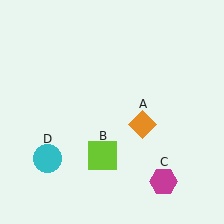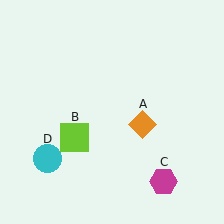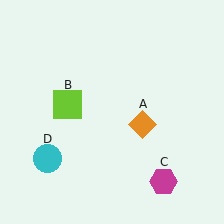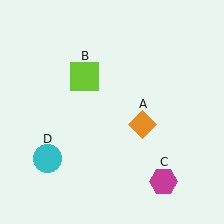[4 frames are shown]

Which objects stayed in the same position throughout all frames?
Orange diamond (object A) and magenta hexagon (object C) and cyan circle (object D) remained stationary.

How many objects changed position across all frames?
1 object changed position: lime square (object B).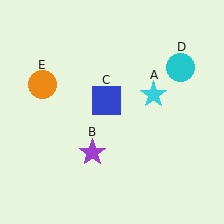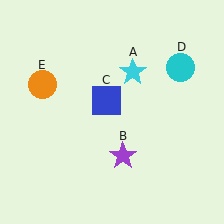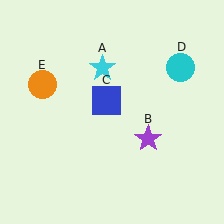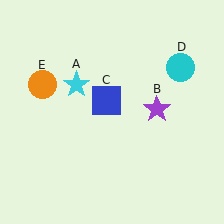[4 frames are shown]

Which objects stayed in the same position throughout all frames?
Blue square (object C) and cyan circle (object D) and orange circle (object E) remained stationary.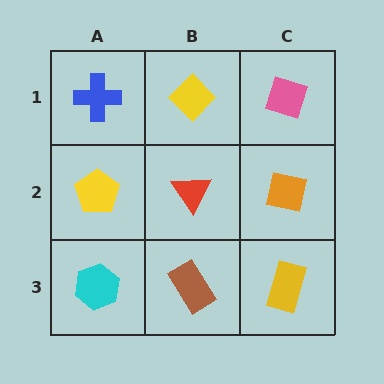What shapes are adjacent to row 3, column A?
A yellow pentagon (row 2, column A), a brown rectangle (row 3, column B).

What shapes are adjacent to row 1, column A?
A yellow pentagon (row 2, column A), a yellow diamond (row 1, column B).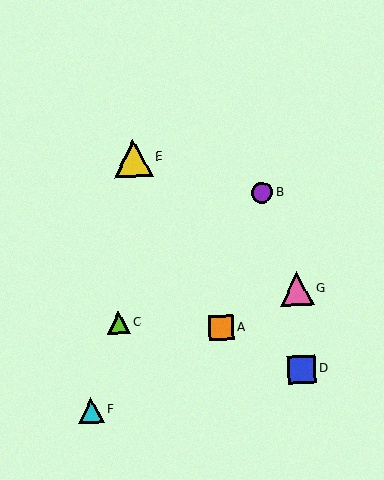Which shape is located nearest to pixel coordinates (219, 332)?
The orange square (labeled A) at (221, 328) is nearest to that location.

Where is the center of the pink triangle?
The center of the pink triangle is at (297, 289).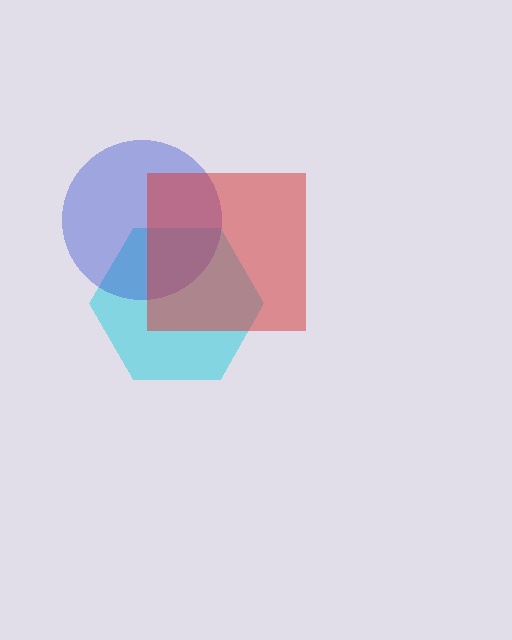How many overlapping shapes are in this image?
There are 3 overlapping shapes in the image.